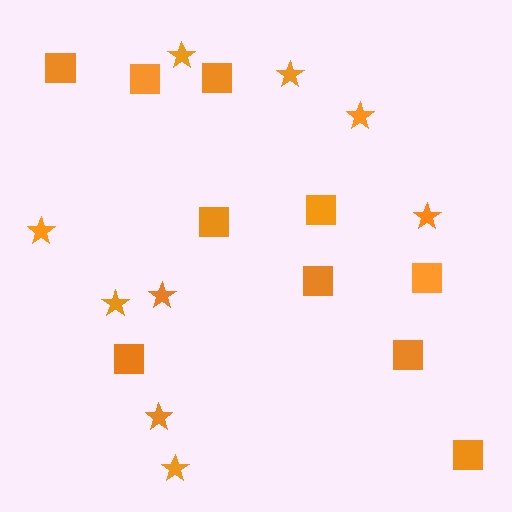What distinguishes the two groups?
There are 2 groups: one group of squares (10) and one group of stars (9).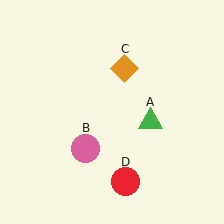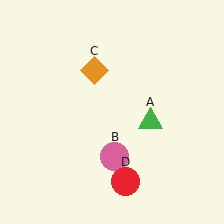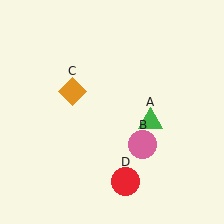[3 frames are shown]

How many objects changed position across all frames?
2 objects changed position: pink circle (object B), orange diamond (object C).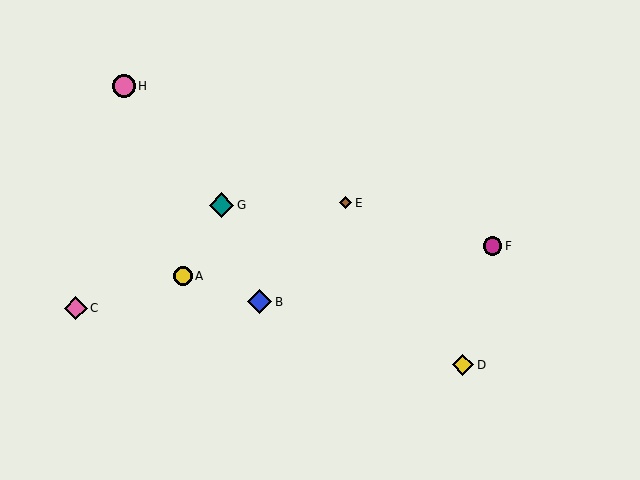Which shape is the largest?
The teal diamond (labeled G) is the largest.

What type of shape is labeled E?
Shape E is a brown diamond.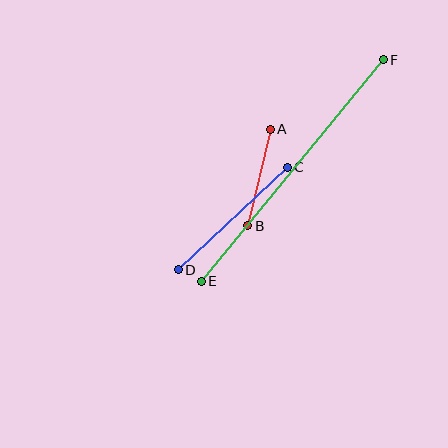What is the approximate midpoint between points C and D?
The midpoint is at approximately (233, 219) pixels.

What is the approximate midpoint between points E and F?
The midpoint is at approximately (292, 171) pixels.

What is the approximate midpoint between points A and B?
The midpoint is at approximately (259, 177) pixels.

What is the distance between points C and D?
The distance is approximately 150 pixels.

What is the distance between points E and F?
The distance is approximately 287 pixels.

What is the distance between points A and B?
The distance is approximately 99 pixels.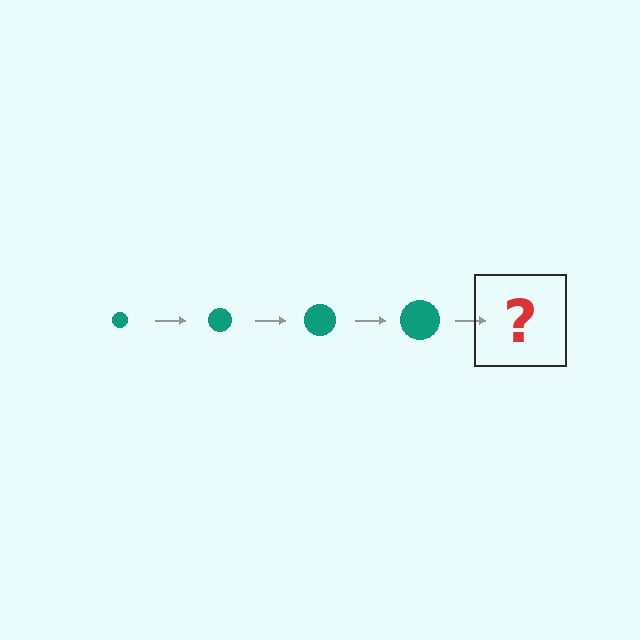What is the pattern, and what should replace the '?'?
The pattern is that the circle gets progressively larger each step. The '?' should be a teal circle, larger than the previous one.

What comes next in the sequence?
The next element should be a teal circle, larger than the previous one.